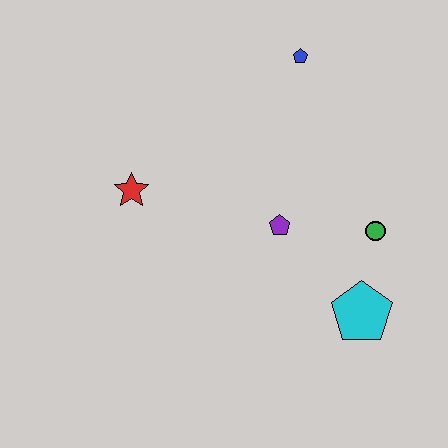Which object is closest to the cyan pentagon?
The green circle is closest to the cyan pentagon.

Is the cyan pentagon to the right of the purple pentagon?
Yes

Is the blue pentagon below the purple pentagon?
No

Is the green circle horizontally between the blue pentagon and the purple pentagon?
No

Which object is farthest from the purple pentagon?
The blue pentagon is farthest from the purple pentagon.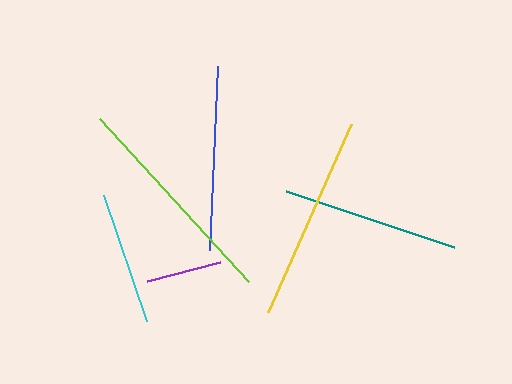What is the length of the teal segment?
The teal segment is approximately 178 pixels long.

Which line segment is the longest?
The lime line is the longest at approximately 221 pixels.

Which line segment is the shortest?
The purple line is the shortest at approximately 76 pixels.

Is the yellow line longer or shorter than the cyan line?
The yellow line is longer than the cyan line.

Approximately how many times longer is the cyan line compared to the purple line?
The cyan line is approximately 1.8 times the length of the purple line.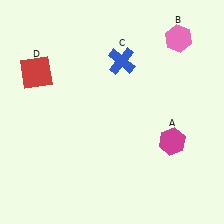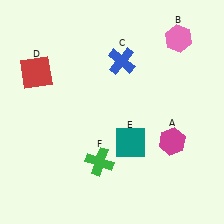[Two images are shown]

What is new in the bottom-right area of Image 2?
A teal square (E) was added in the bottom-right area of Image 2.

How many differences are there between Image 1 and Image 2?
There are 2 differences between the two images.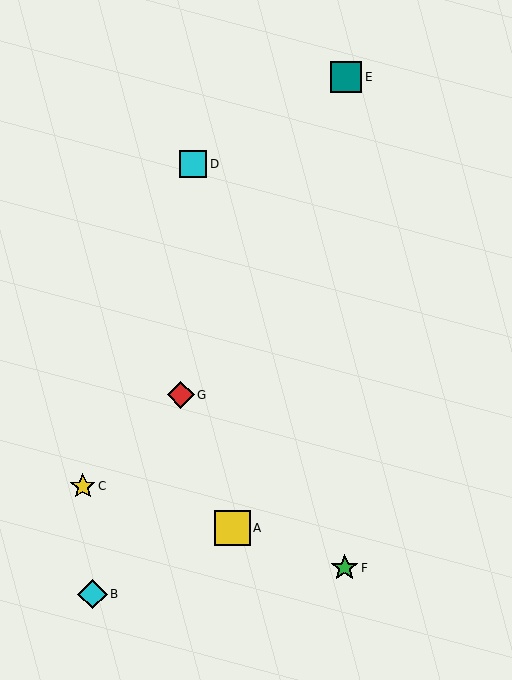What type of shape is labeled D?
Shape D is a cyan square.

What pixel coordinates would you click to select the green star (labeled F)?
Click at (345, 568) to select the green star F.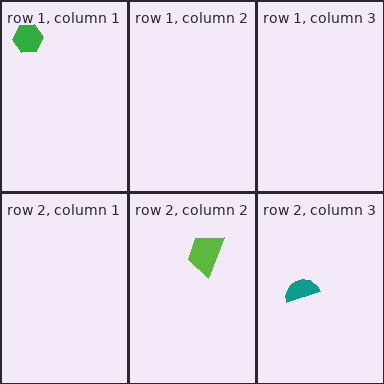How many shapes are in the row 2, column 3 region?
1.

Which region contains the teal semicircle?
The row 2, column 3 region.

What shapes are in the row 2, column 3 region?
The teal semicircle.